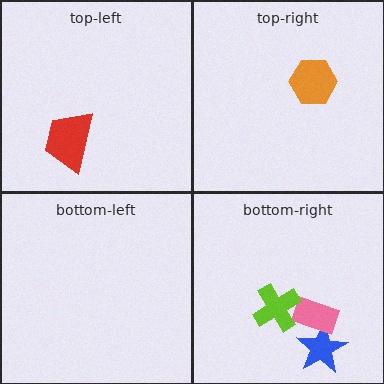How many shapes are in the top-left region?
1.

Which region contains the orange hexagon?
The top-right region.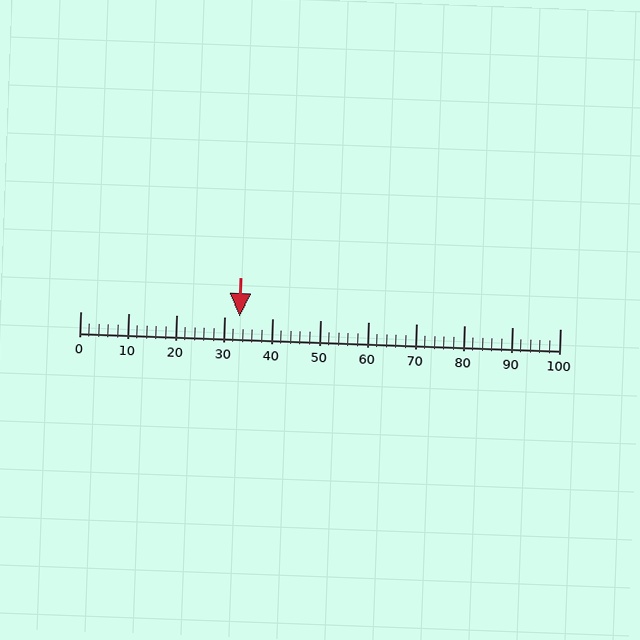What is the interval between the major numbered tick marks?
The major tick marks are spaced 10 units apart.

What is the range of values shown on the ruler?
The ruler shows values from 0 to 100.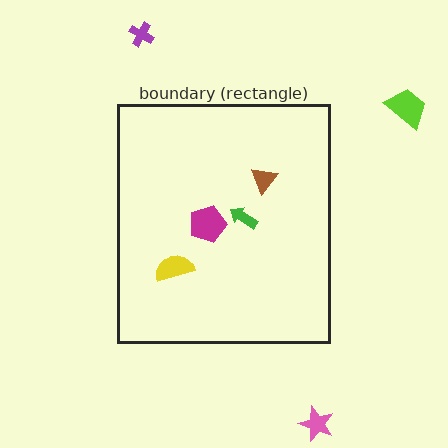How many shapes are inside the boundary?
4 inside, 3 outside.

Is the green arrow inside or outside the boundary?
Inside.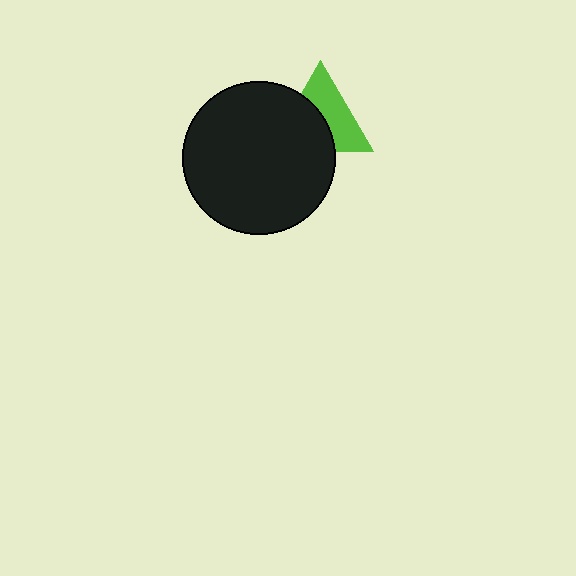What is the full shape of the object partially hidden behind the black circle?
The partially hidden object is a lime triangle.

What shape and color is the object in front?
The object in front is a black circle.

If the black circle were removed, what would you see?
You would see the complete lime triangle.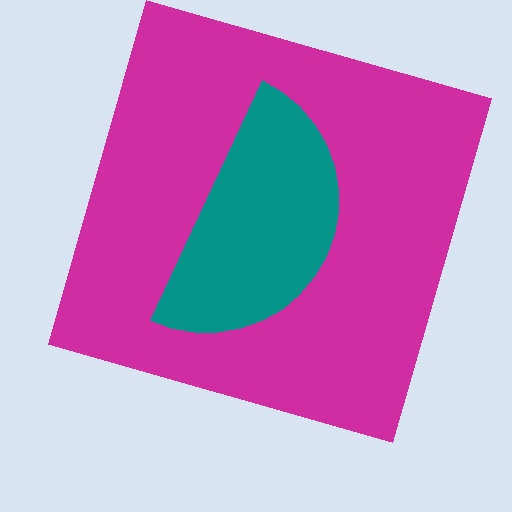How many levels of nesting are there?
2.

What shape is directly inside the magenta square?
The teal semicircle.